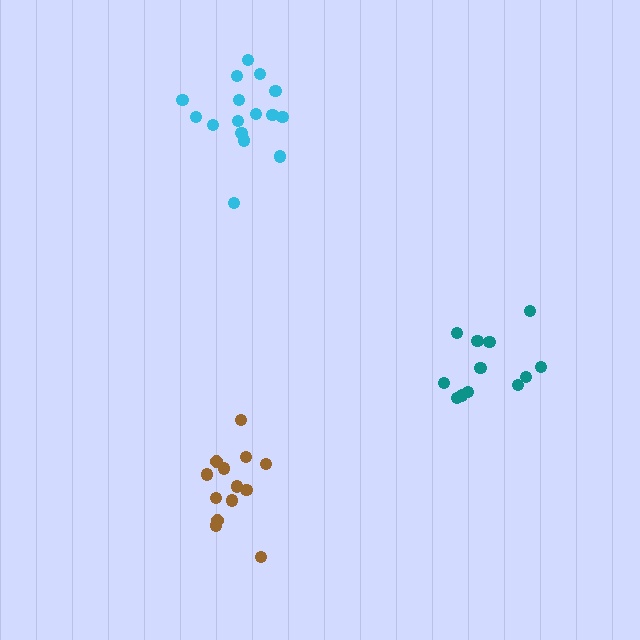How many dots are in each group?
Group 1: 12 dots, Group 2: 16 dots, Group 3: 13 dots (41 total).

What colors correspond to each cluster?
The clusters are colored: teal, cyan, brown.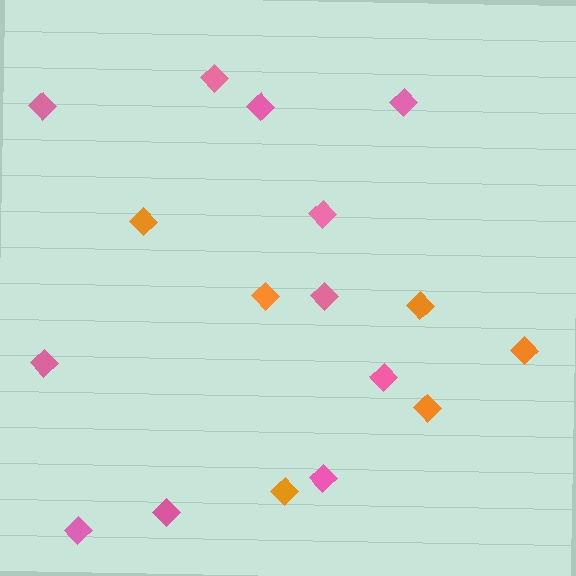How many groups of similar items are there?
There are 2 groups: one group of orange diamonds (6) and one group of pink diamonds (11).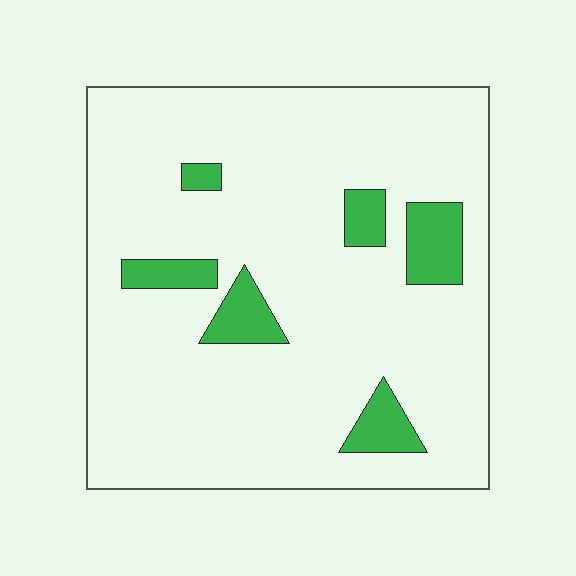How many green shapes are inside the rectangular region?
6.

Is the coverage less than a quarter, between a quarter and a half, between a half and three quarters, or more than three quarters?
Less than a quarter.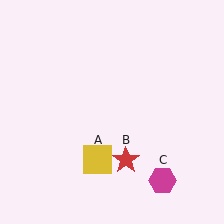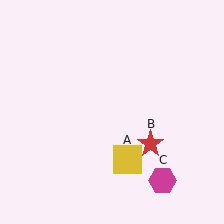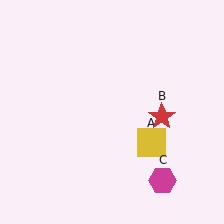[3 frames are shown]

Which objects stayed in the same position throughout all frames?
Magenta hexagon (object C) remained stationary.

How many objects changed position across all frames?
2 objects changed position: yellow square (object A), red star (object B).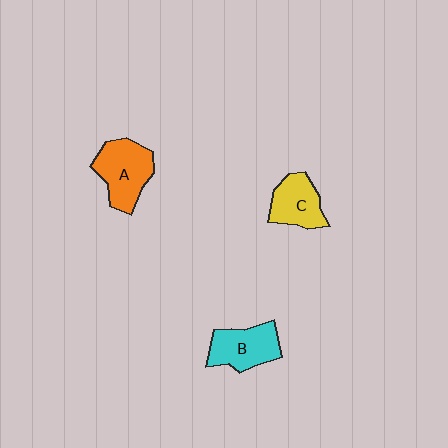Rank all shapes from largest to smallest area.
From largest to smallest: A (orange), B (cyan), C (yellow).